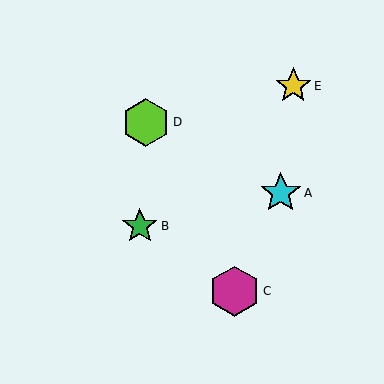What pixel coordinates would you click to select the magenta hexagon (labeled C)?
Click at (235, 291) to select the magenta hexagon C.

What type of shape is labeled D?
Shape D is a lime hexagon.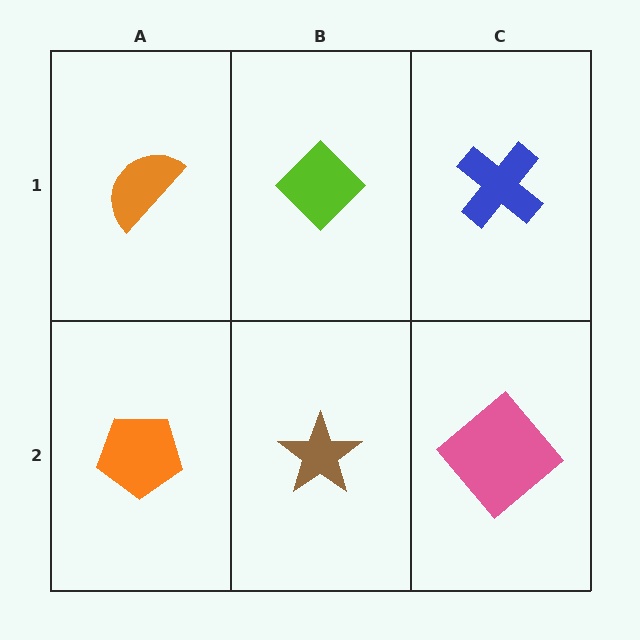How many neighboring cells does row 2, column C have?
2.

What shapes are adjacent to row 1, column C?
A pink diamond (row 2, column C), a lime diamond (row 1, column B).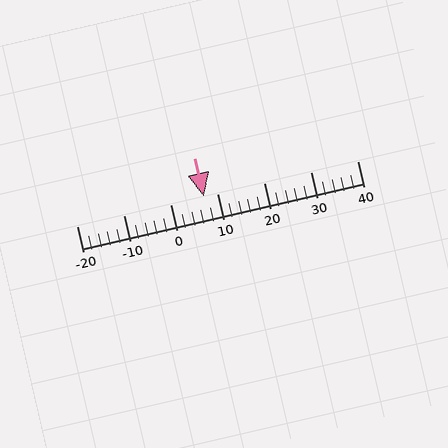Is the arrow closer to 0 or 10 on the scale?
The arrow is closer to 10.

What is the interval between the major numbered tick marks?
The major tick marks are spaced 10 units apart.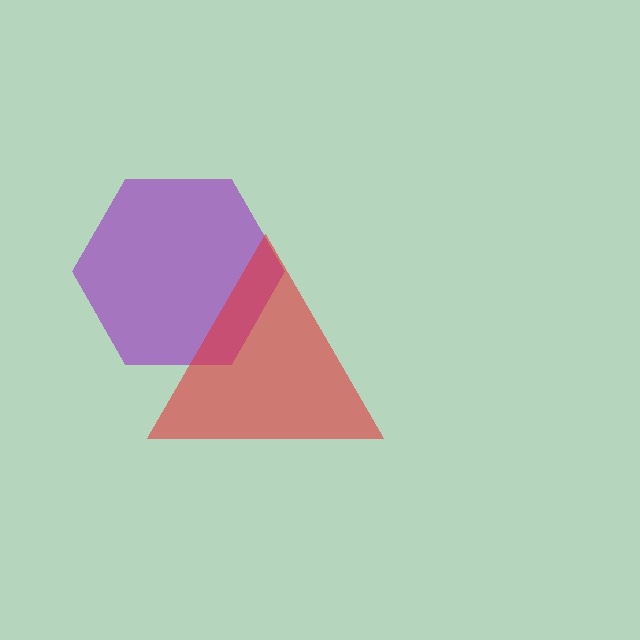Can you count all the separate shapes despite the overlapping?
Yes, there are 2 separate shapes.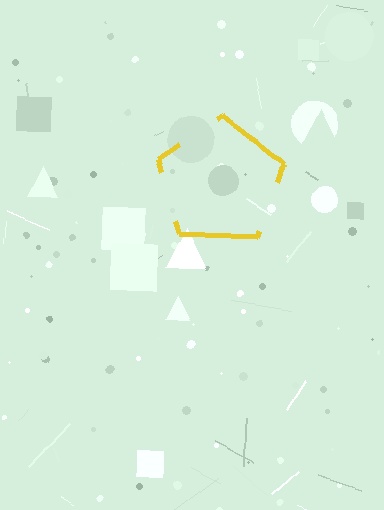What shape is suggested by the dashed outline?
The dashed outline suggests a pentagon.